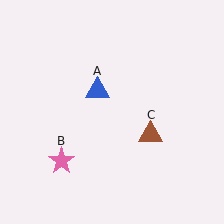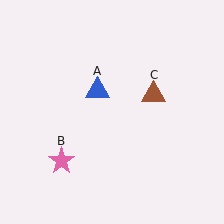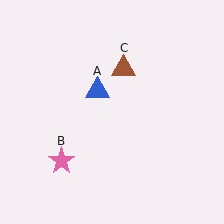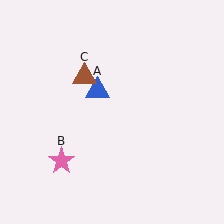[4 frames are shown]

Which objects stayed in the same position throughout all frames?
Blue triangle (object A) and pink star (object B) remained stationary.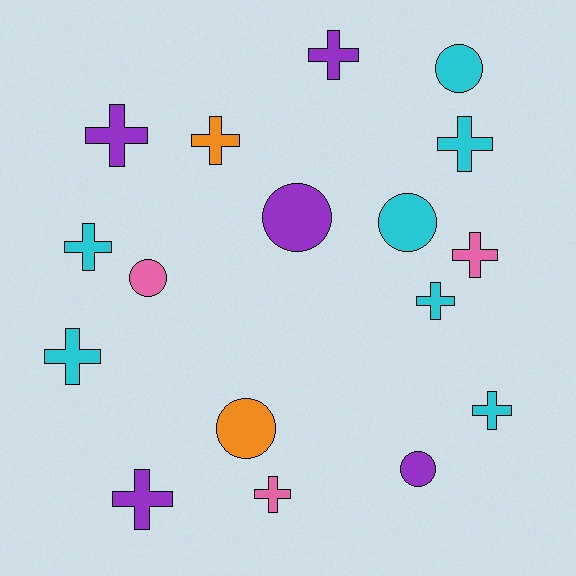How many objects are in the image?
There are 17 objects.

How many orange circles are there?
There is 1 orange circle.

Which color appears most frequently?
Cyan, with 7 objects.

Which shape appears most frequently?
Cross, with 11 objects.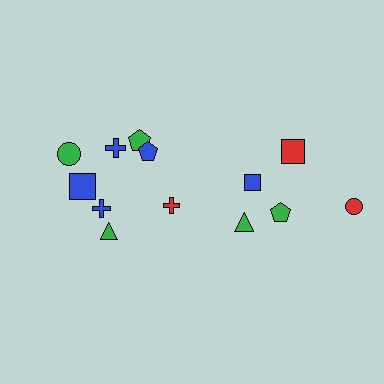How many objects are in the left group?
There are 8 objects.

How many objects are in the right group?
There are 5 objects.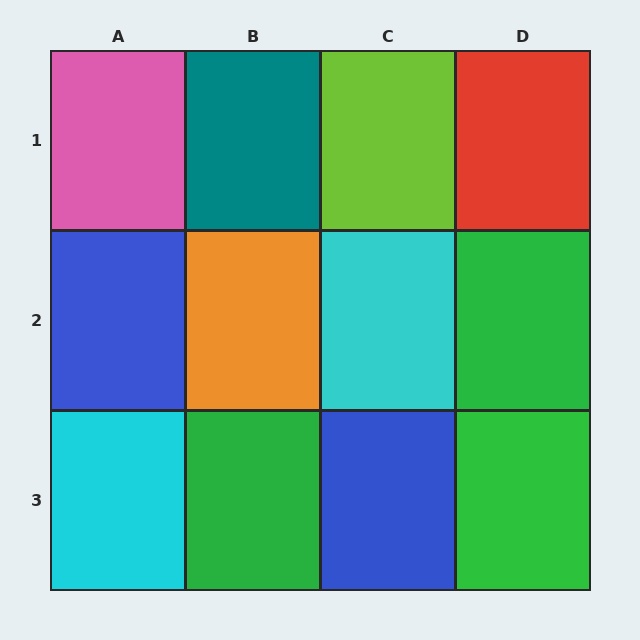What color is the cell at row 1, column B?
Teal.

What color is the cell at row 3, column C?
Blue.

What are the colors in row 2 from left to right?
Blue, orange, cyan, green.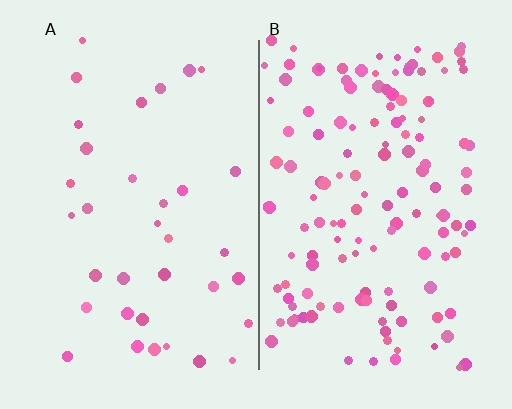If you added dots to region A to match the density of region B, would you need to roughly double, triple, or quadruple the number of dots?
Approximately quadruple.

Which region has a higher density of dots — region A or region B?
B (the right).